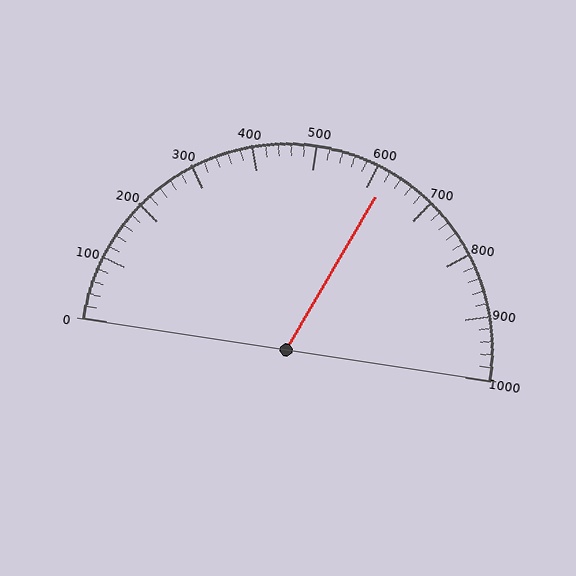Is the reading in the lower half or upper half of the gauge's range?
The reading is in the upper half of the range (0 to 1000).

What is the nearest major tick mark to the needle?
The nearest major tick mark is 600.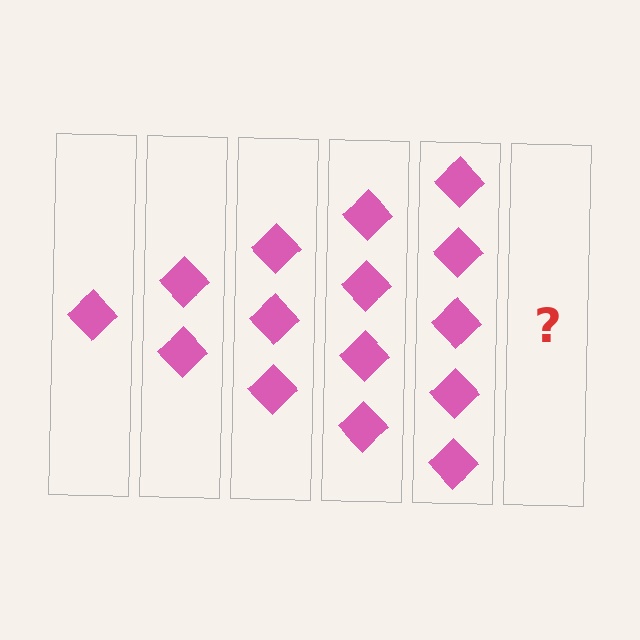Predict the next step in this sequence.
The next step is 6 diamonds.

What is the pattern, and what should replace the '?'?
The pattern is that each step adds one more diamond. The '?' should be 6 diamonds.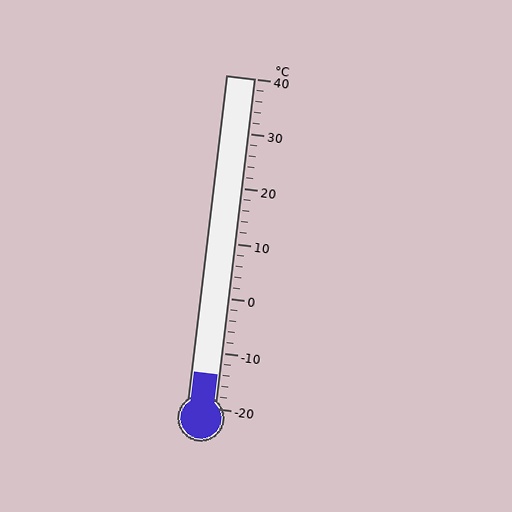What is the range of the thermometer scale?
The thermometer scale ranges from -20°C to 40°C.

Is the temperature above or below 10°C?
The temperature is below 10°C.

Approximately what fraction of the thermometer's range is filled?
The thermometer is filled to approximately 10% of its range.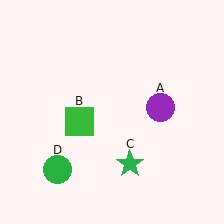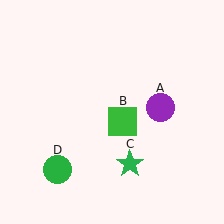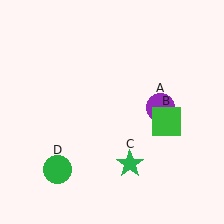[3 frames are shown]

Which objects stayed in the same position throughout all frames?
Purple circle (object A) and green star (object C) and green circle (object D) remained stationary.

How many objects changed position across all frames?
1 object changed position: green square (object B).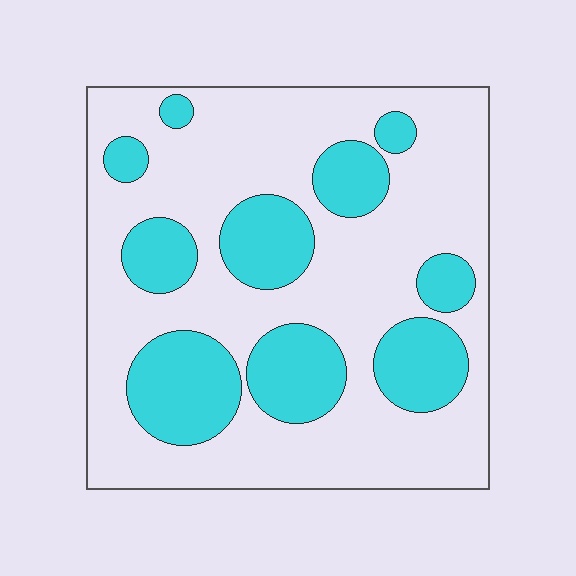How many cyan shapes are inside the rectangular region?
10.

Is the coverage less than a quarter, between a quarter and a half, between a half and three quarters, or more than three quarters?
Between a quarter and a half.